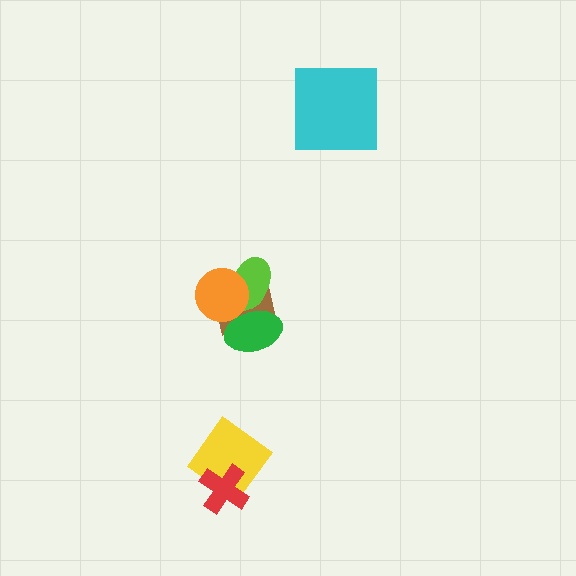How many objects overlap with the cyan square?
0 objects overlap with the cyan square.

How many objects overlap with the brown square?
3 objects overlap with the brown square.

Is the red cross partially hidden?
No, no other shape covers it.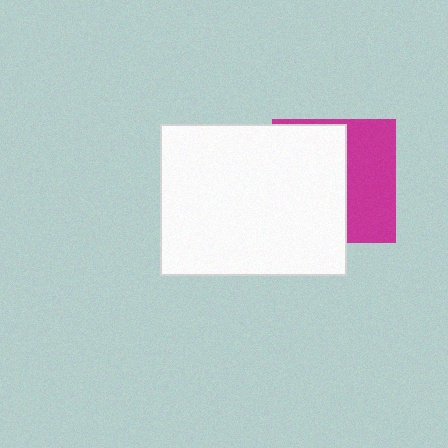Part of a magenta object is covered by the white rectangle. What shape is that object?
It is a square.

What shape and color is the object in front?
The object in front is a white rectangle.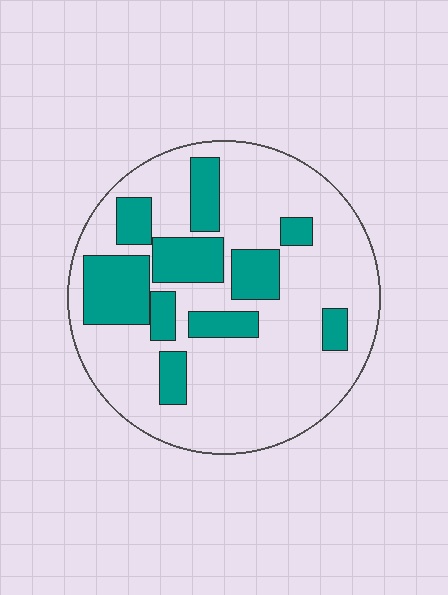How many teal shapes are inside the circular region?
10.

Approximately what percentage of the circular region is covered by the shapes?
Approximately 25%.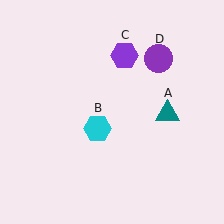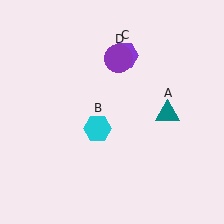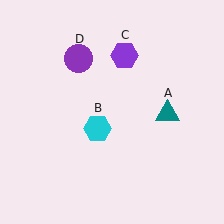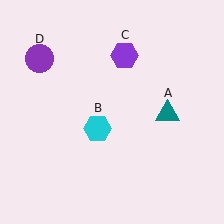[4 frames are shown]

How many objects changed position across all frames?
1 object changed position: purple circle (object D).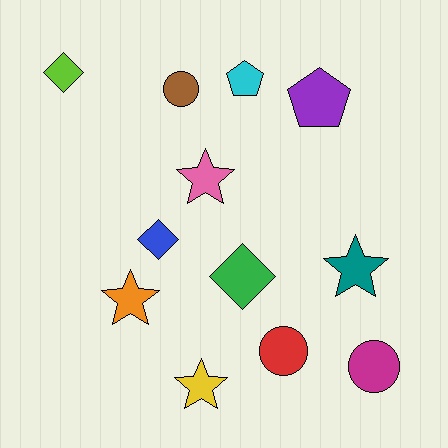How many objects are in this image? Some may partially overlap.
There are 12 objects.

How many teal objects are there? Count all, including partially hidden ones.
There is 1 teal object.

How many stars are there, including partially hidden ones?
There are 4 stars.